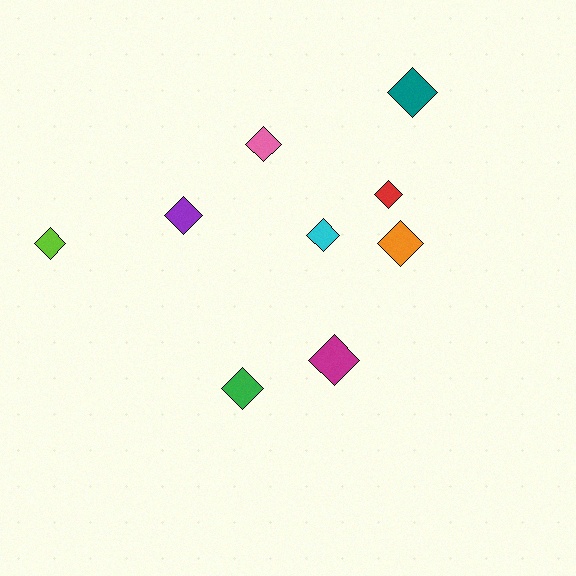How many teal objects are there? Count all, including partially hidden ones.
There is 1 teal object.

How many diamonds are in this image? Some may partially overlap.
There are 9 diamonds.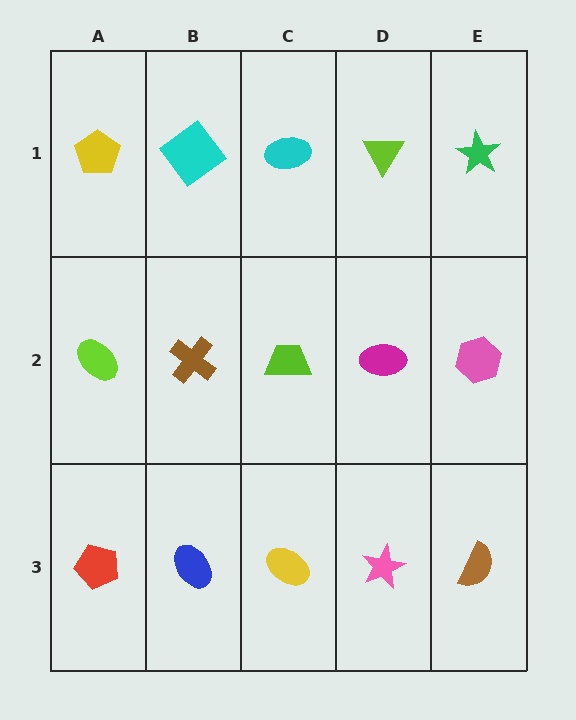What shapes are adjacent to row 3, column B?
A brown cross (row 2, column B), a red pentagon (row 3, column A), a yellow ellipse (row 3, column C).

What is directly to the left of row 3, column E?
A pink star.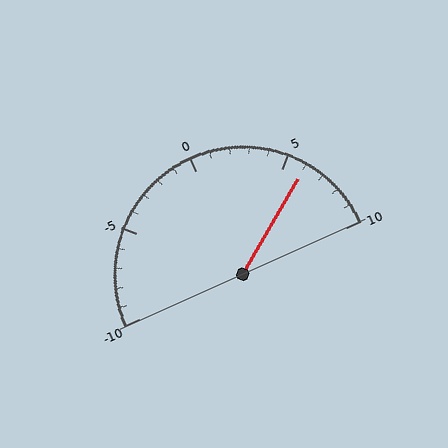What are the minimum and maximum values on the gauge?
The gauge ranges from -10 to 10.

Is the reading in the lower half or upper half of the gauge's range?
The reading is in the upper half of the range (-10 to 10).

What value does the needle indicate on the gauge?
The needle indicates approximately 6.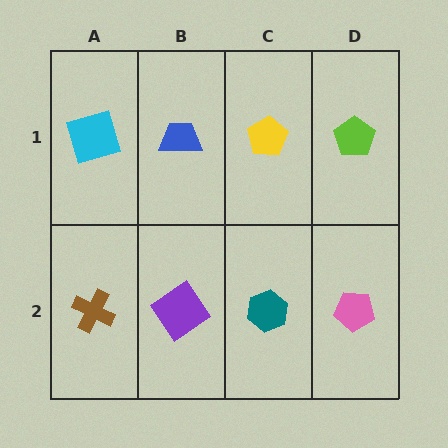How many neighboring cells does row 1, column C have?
3.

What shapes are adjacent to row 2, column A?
A cyan square (row 1, column A), a purple diamond (row 2, column B).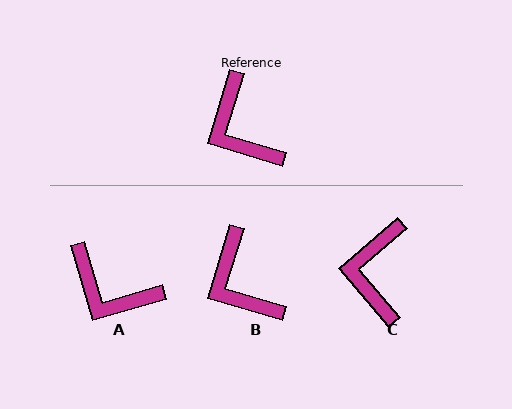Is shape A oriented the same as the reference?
No, it is off by about 33 degrees.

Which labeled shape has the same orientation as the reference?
B.